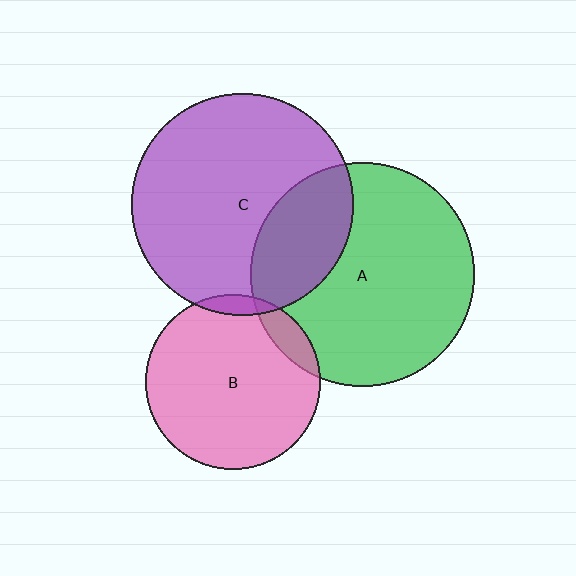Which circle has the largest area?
Circle A (green).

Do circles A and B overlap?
Yes.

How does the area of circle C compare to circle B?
Approximately 1.6 times.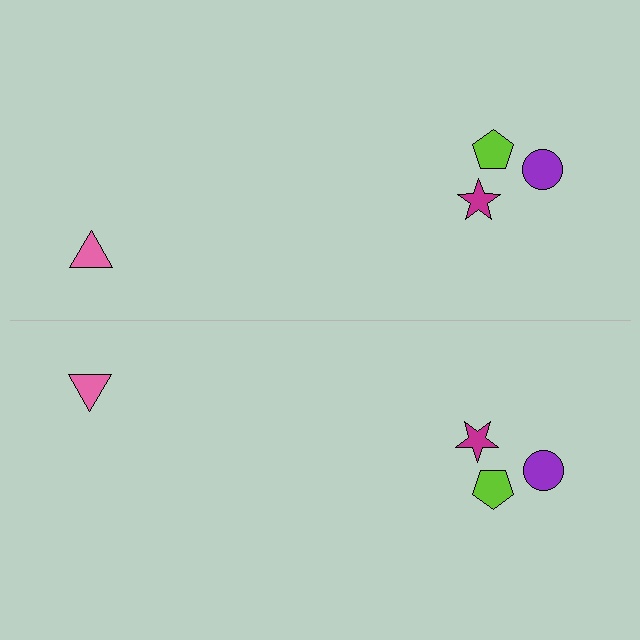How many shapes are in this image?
There are 8 shapes in this image.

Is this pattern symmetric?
Yes, this pattern has bilateral (reflection) symmetry.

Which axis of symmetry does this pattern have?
The pattern has a horizontal axis of symmetry running through the center of the image.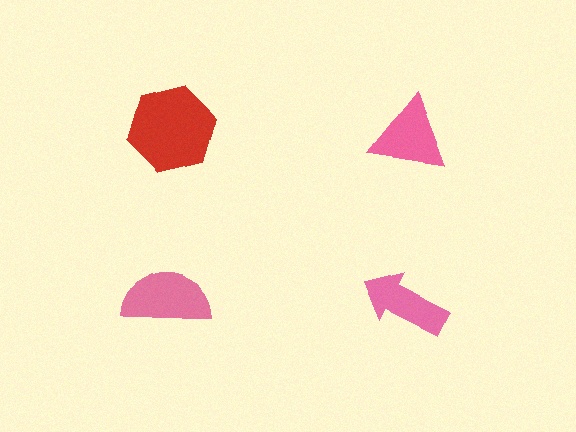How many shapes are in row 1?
2 shapes.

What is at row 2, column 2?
A pink arrow.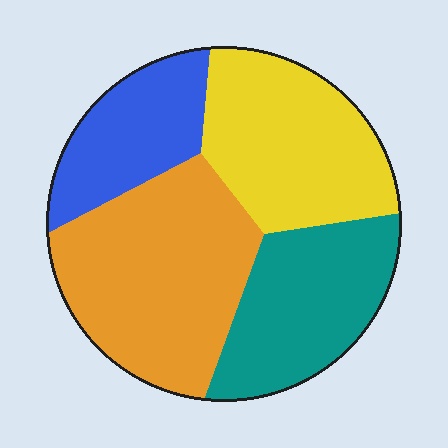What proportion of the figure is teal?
Teal takes up less than a quarter of the figure.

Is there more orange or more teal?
Orange.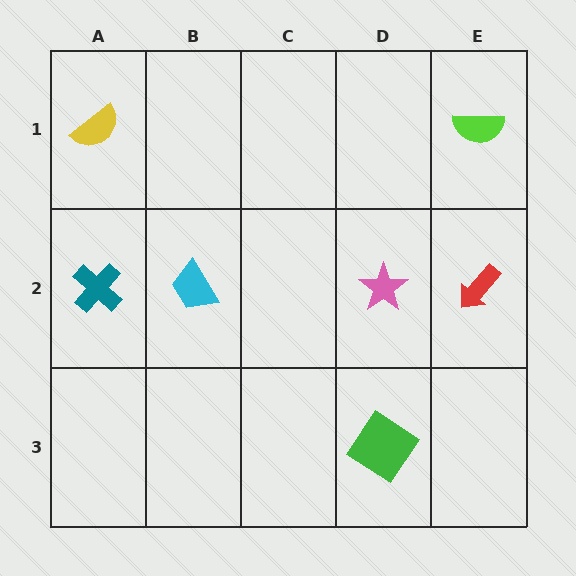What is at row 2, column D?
A pink star.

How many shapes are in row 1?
2 shapes.